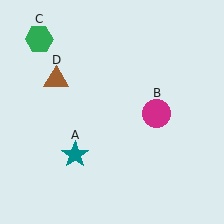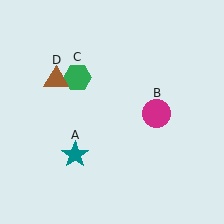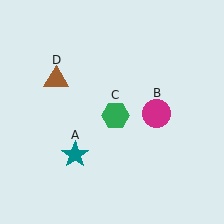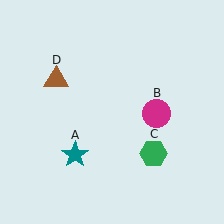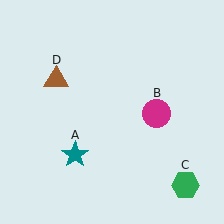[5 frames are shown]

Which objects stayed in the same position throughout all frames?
Teal star (object A) and magenta circle (object B) and brown triangle (object D) remained stationary.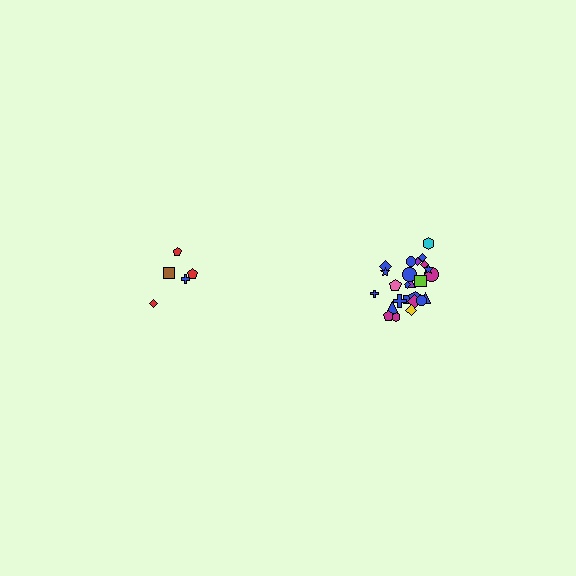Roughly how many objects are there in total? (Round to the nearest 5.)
Roughly 30 objects in total.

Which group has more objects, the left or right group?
The right group.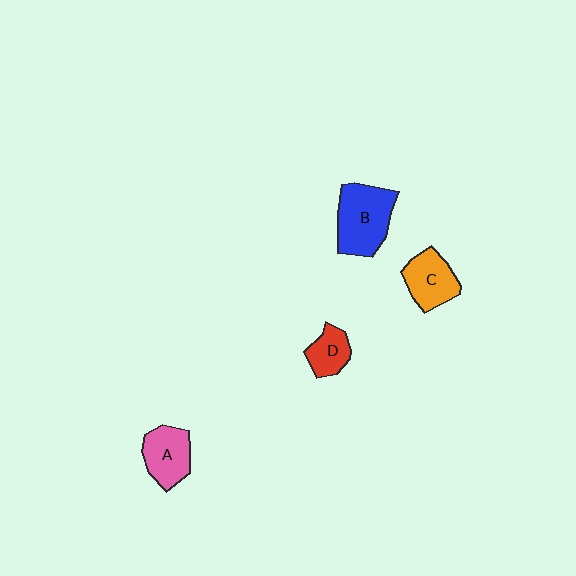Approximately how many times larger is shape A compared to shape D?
Approximately 1.5 times.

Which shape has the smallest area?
Shape D (red).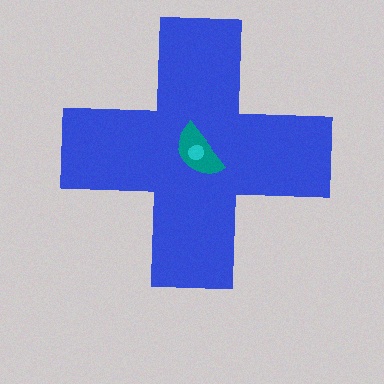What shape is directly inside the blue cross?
The teal semicircle.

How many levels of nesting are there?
3.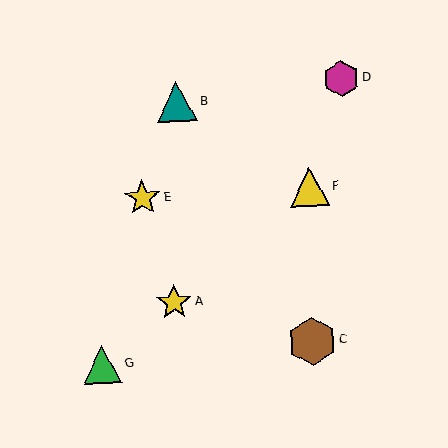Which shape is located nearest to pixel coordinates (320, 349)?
The brown hexagon (labeled C) at (312, 341) is nearest to that location.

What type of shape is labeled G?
Shape G is a green triangle.